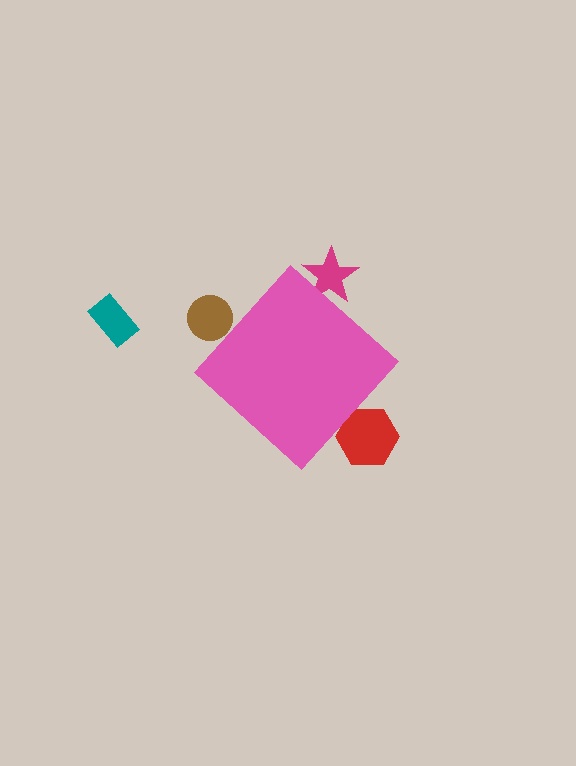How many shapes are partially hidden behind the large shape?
3 shapes are partially hidden.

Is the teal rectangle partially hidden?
No, the teal rectangle is fully visible.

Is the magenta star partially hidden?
Yes, the magenta star is partially hidden behind the pink diamond.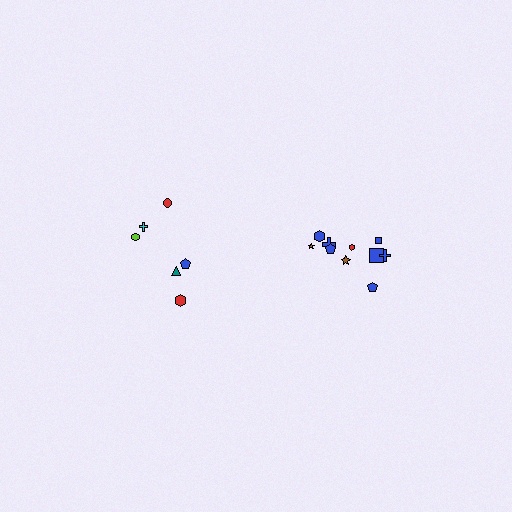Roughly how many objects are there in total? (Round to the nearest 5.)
Roughly 15 objects in total.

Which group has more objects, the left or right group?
The right group.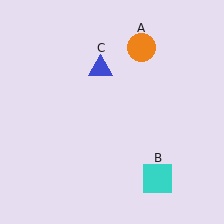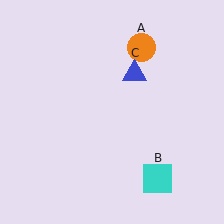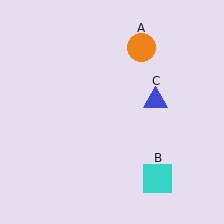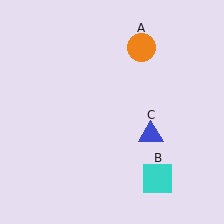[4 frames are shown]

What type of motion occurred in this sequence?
The blue triangle (object C) rotated clockwise around the center of the scene.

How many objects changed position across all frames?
1 object changed position: blue triangle (object C).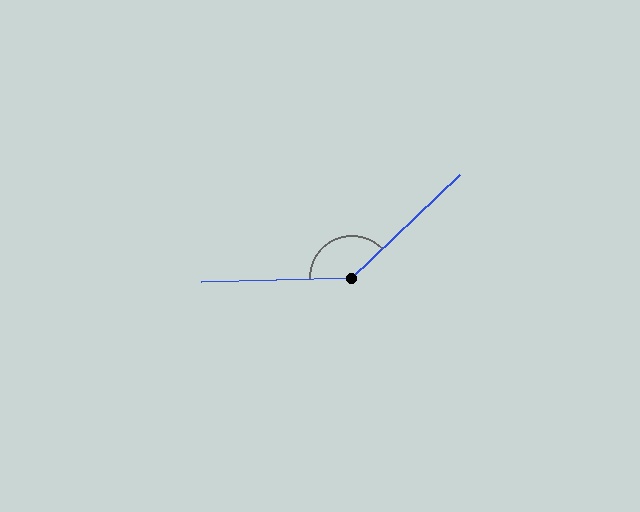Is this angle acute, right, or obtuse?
It is obtuse.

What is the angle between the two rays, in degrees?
Approximately 138 degrees.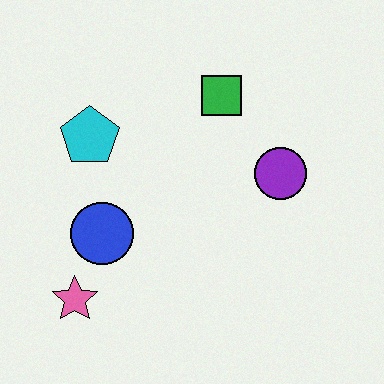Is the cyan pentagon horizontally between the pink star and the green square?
Yes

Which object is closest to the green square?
The purple circle is closest to the green square.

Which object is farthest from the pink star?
The green square is farthest from the pink star.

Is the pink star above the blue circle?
No